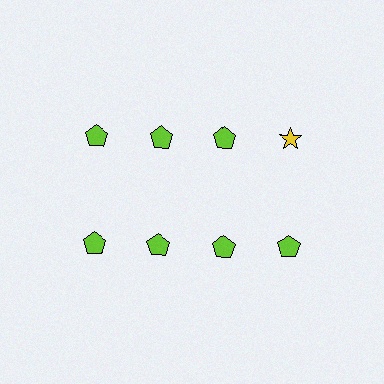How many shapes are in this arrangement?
There are 8 shapes arranged in a grid pattern.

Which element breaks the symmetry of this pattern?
The yellow star in the top row, second from right column breaks the symmetry. All other shapes are lime pentagons.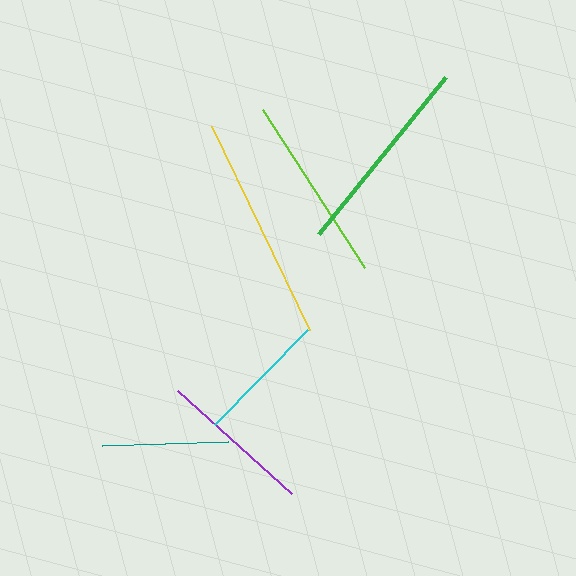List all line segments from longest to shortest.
From longest to shortest: yellow, green, lime, purple, cyan, teal.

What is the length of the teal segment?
The teal segment is approximately 126 pixels long.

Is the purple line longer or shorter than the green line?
The green line is longer than the purple line.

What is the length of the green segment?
The green segment is approximately 202 pixels long.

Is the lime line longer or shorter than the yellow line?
The yellow line is longer than the lime line.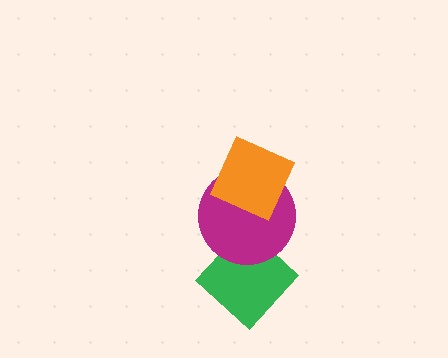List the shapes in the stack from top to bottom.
From top to bottom: the orange diamond, the magenta circle, the green diamond.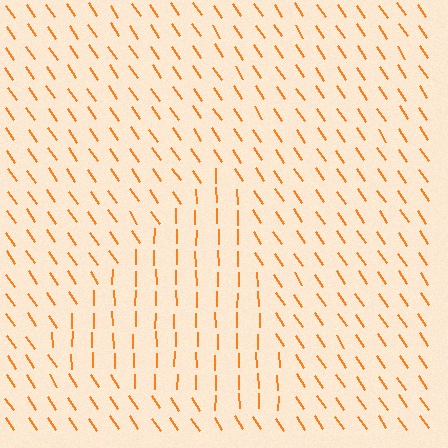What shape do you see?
I see a triangle.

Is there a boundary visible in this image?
Yes, there is a texture boundary formed by a change in line orientation.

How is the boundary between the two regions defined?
The boundary is defined purely by a change in line orientation (approximately 34 degrees difference). All lines are the same color and thickness.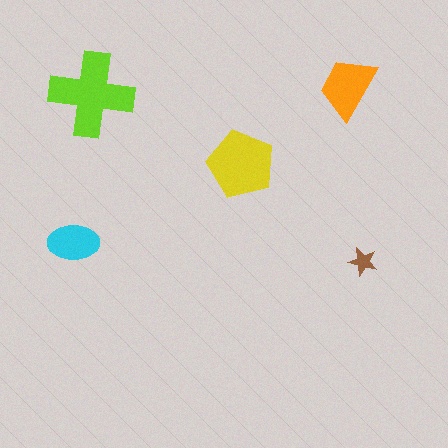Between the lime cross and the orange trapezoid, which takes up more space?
The lime cross.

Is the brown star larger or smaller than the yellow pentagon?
Smaller.